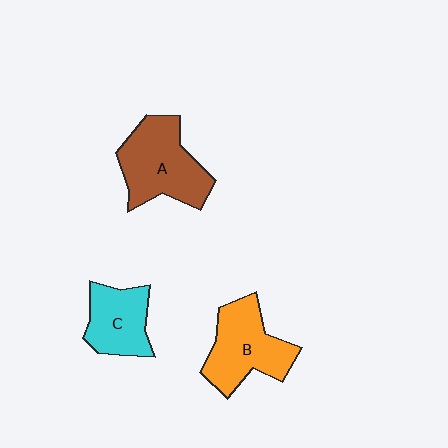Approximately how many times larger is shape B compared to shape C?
Approximately 1.3 times.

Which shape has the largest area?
Shape A (brown).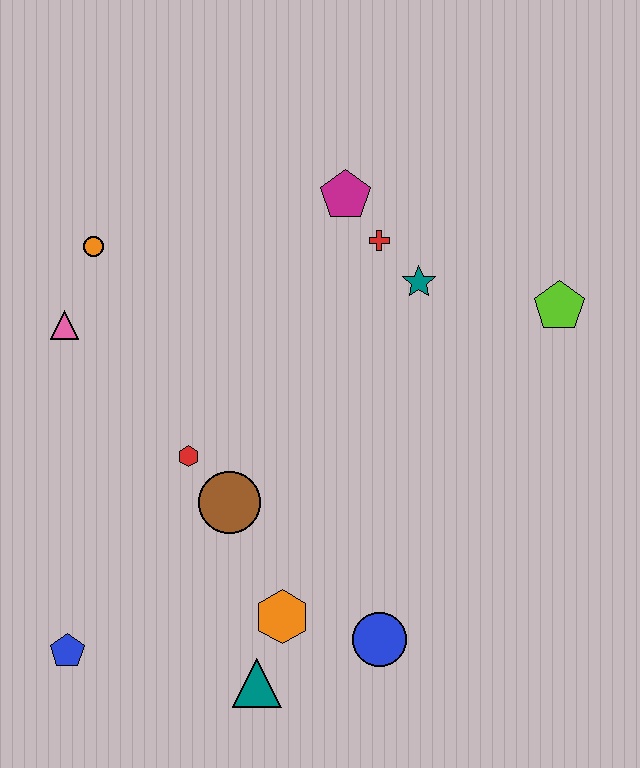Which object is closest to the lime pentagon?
The teal star is closest to the lime pentagon.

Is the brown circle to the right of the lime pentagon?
No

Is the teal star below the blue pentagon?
No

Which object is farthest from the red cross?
The blue pentagon is farthest from the red cross.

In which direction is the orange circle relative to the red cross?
The orange circle is to the left of the red cross.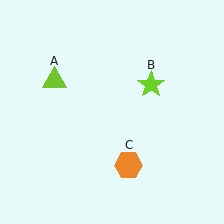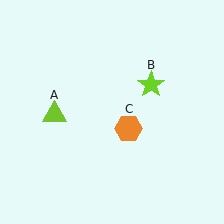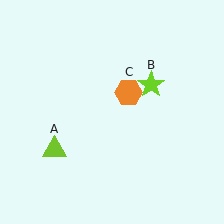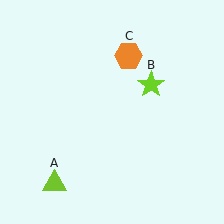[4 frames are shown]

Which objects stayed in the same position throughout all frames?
Lime star (object B) remained stationary.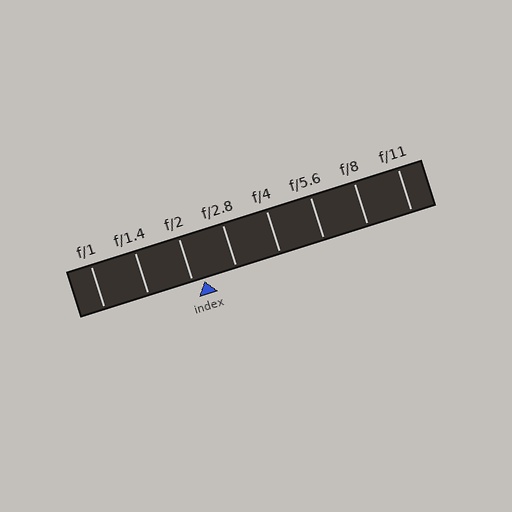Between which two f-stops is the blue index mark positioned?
The index mark is between f/2 and f/2.8.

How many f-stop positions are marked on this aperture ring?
There are 8 f-stop positions marked.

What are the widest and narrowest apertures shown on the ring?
The widest aperture shown is f/1 and the narrowest is f/11.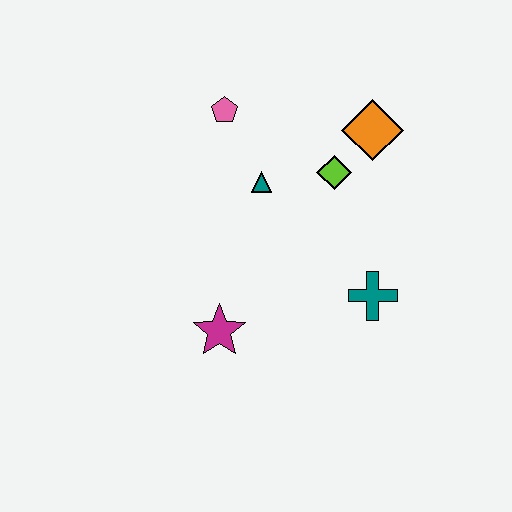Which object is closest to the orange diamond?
The lime diamond is closest to the orange diamond.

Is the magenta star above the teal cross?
No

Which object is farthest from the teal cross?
The pink pentagon is farthest from the teal cross.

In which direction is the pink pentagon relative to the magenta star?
The pink pentagon is above the magenta star.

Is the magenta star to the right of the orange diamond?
No